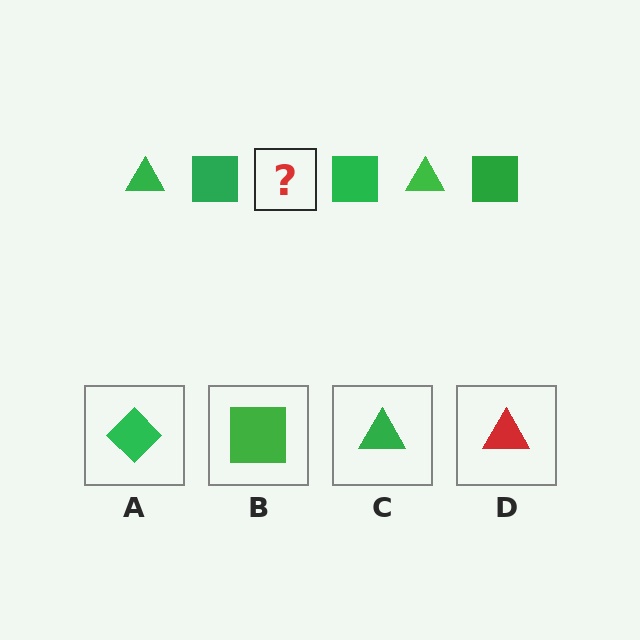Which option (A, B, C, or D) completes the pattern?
C.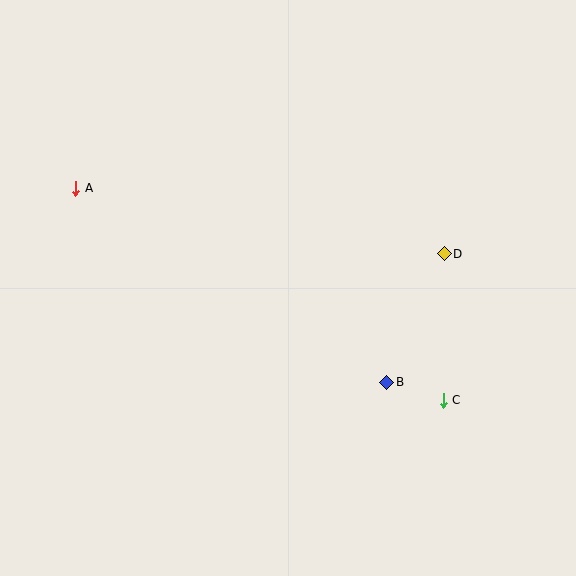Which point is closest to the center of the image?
Point B at (387, 382) is closest to the center.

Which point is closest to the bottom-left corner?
Point A is closest to the bottom-left corner.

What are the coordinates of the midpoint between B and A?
The midpoint between B and A is at (231, 285).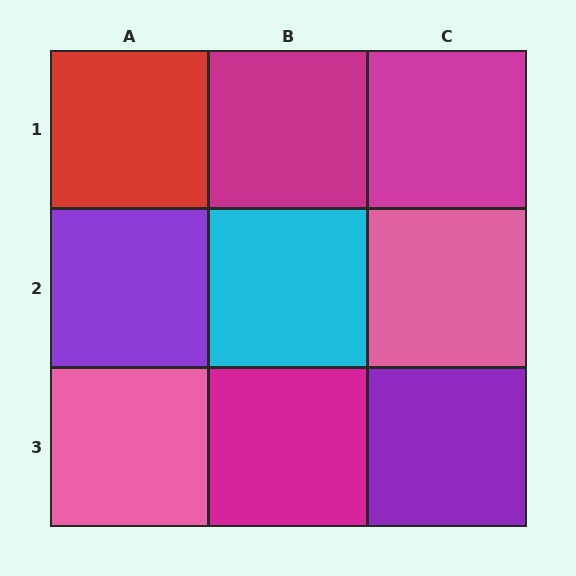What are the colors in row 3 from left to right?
Pink, magenta, purple.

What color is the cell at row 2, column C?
Pink.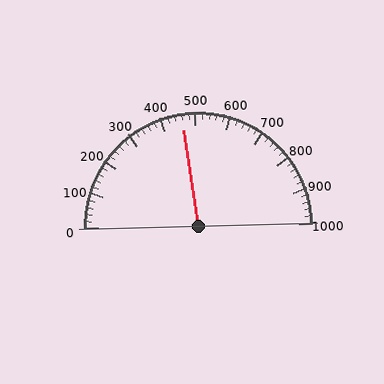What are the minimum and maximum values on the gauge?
The gauge ranges from 0 to 1000.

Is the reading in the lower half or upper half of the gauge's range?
The reading is in the lower half of the range (0 to 1000).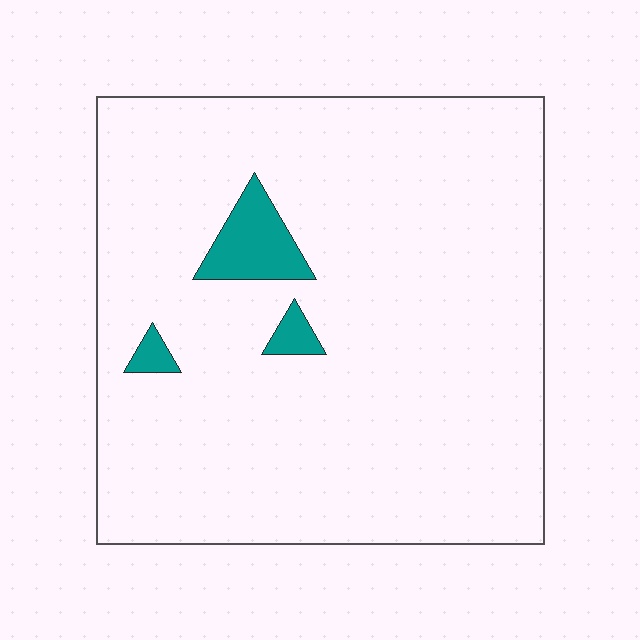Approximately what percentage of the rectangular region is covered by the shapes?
Approximately 5%.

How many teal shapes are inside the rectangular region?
3.